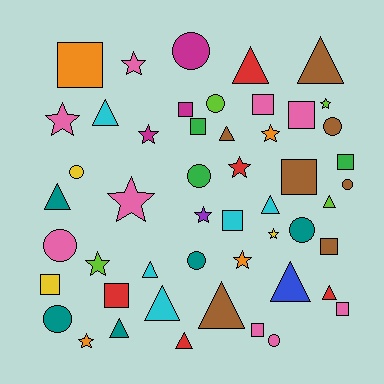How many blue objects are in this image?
There is 1 blue object.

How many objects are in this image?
There are 50 objects.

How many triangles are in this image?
There are 14 triangles.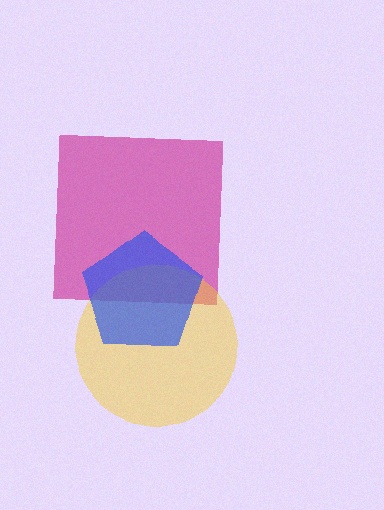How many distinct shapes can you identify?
There are 3 distinct shapes: a magenta square, a yellow circle, a blue pentagon.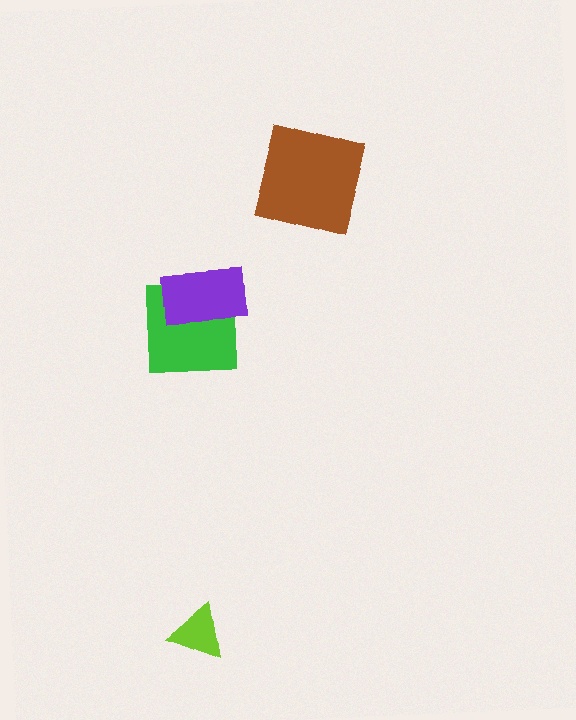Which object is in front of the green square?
The purple rectangle is in front of the green square.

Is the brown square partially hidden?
No, no other shape covers it.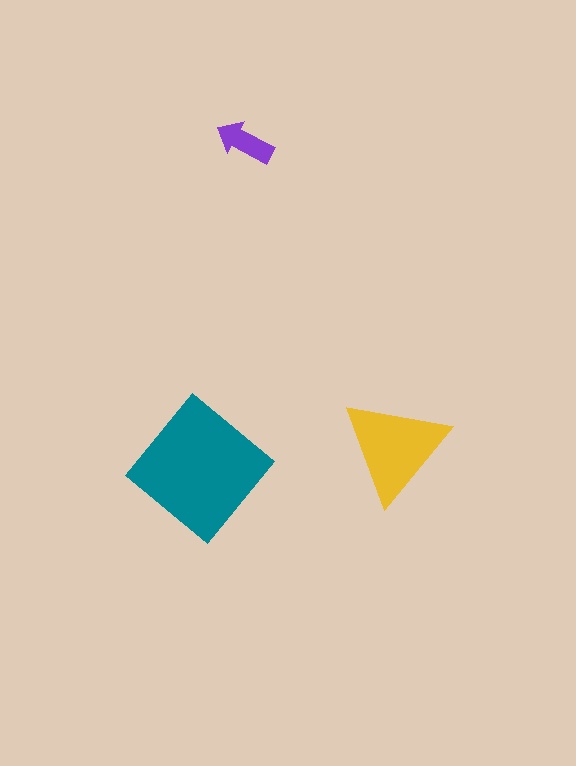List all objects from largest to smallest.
The teal diamond, the yellow triangle, the purple arrow.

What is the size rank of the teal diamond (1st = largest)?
1st.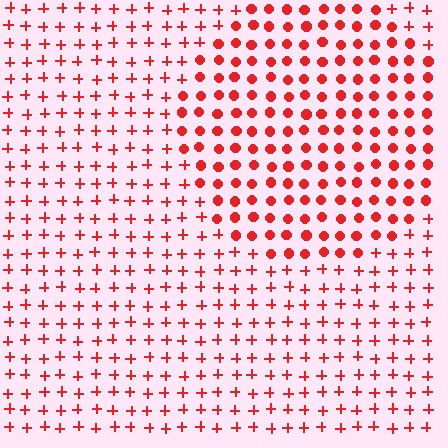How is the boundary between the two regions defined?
The boundary is defined by a change in element shape: circles inside vs. plus signs outside. All elements share the same color and spacing.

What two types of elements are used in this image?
The image uses circles inside the circle region and plus signs outside it.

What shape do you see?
I see a circle.